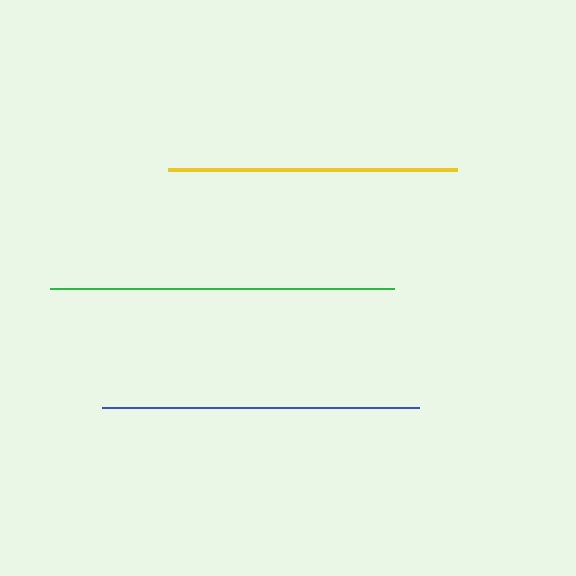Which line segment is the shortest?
The yellow line is the shortest at approximately 289 pixels.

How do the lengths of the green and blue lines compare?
The green and blue lines are approximately the same length.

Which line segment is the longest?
The green line is the longest at approximately 343 pixels.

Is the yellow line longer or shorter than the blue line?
The blue line is longer than the yellow line.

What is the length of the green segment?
The green segment is approximately 343 pixels long.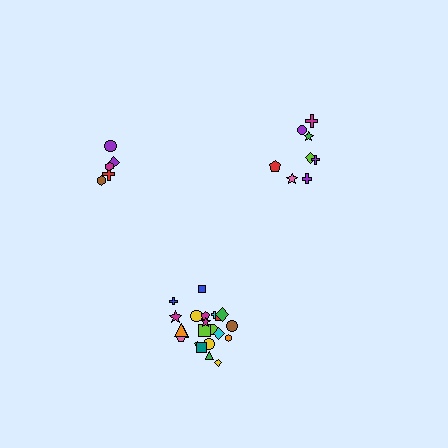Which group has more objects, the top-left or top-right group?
The top-right group.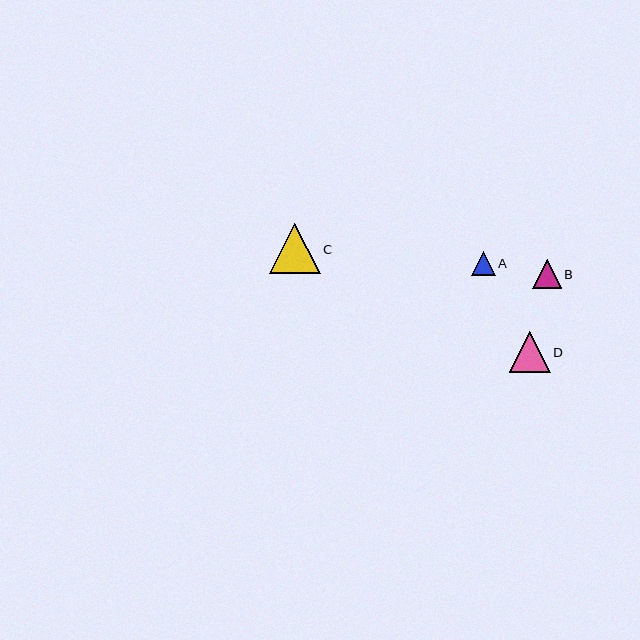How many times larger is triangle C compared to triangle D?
Triangle C is approximately 1.2 times the size of triangle D.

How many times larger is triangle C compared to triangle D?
Triangle C is approximately 1.2 times the size of triangle D.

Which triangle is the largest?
Triangle C is the largest with a size of approximately 50 pixels.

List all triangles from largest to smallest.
From largest to smallest: C, D, B, A.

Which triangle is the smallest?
Triangle A is the smallest with a size of approximately 24 pixels.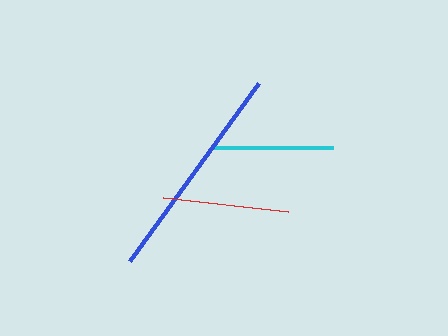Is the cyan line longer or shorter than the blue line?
The blue line is longer than the cyan line.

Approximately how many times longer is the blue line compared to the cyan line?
The blue line is approximately 1.8 times the length of the cyan line.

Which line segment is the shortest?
The cyan line is the shortest at approximately 122 pixels.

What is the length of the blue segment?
The blue segment is approximately 220 pixels long.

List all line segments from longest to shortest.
From longest to shortest: blue, red, cyan.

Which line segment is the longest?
The blue line is the longest at approximately 220 pixels.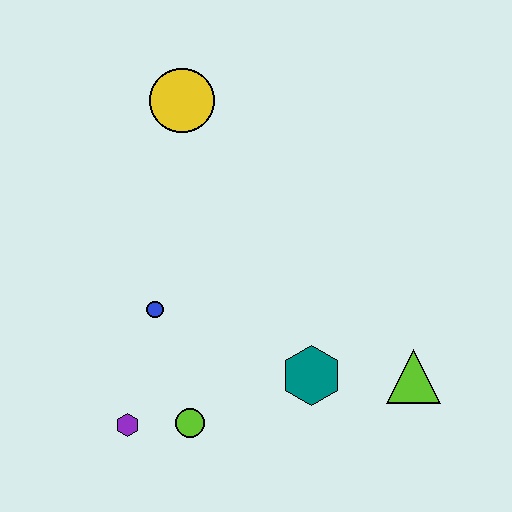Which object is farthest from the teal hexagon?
The yellow circle is farthest from the teal hexagon.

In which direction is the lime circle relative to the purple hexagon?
The lime circle is to the right of the purple hexagon.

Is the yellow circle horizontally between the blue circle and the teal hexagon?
Yes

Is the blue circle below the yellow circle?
Yes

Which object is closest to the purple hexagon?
The lime circle is closest to the purple hexagon.